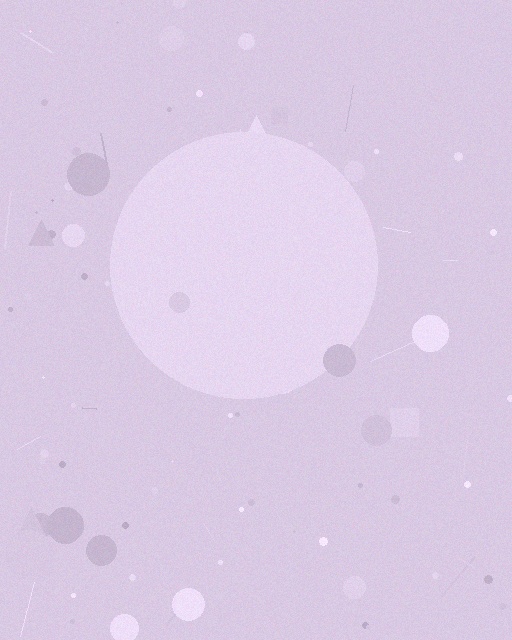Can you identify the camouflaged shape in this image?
The camouflaged shape is a circle.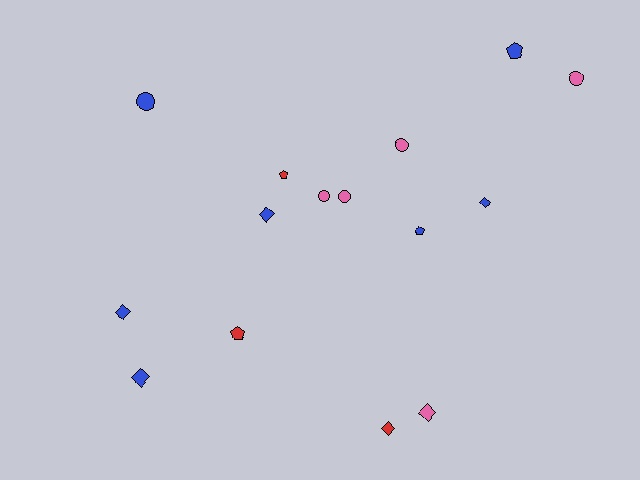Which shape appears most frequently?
Diamond, with 6 objects.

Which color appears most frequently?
Blue, with 7 objects.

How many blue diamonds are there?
There are 4 blue diamonds.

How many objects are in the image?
There are 15 objects.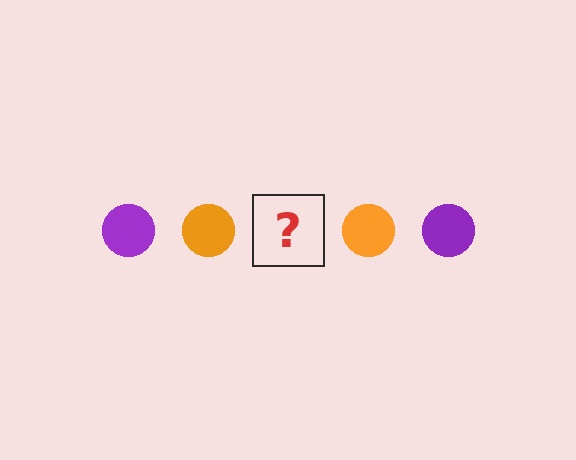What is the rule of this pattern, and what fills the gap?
The rule is that the pattern cycles through purple, orange circles. The gap should be filled with a purple circle.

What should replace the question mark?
The question mark should be replaced with a purple circle.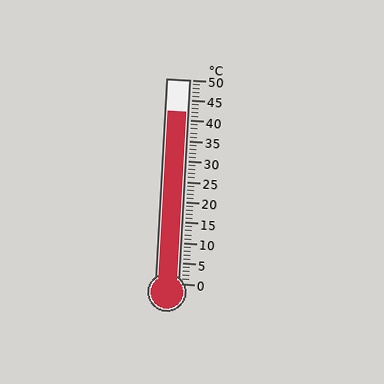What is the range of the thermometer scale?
The thermometer scale ranges from 0°C to 50°C.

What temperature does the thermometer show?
The thermometer shows approximately 42°C.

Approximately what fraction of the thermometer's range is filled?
The thermometer is filled to approximately 85% of its range.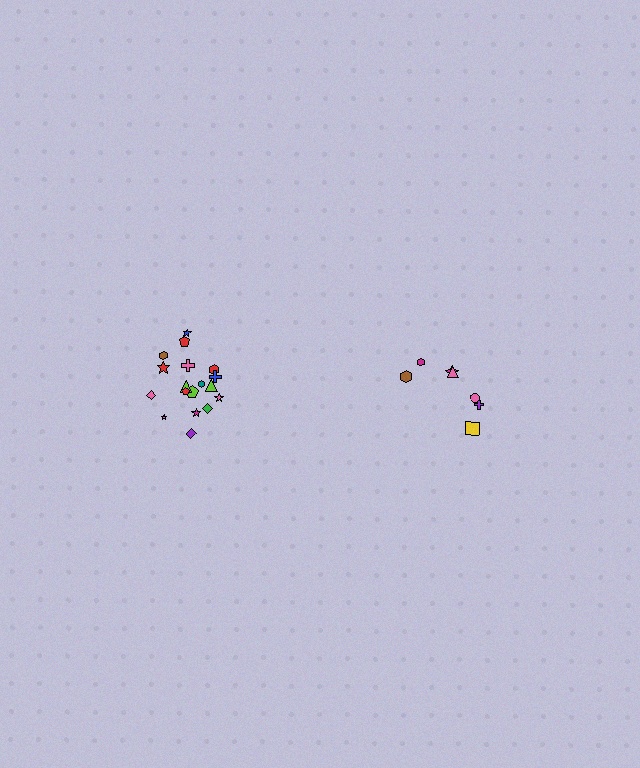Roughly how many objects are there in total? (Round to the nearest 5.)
Roughly 25 objects in total.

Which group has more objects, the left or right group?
The left group.